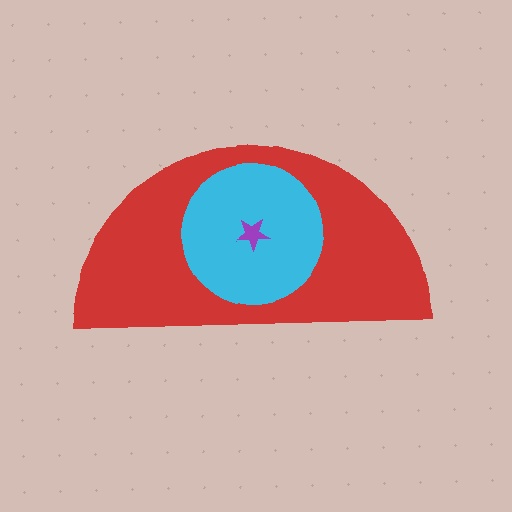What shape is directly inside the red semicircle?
The cyan circle.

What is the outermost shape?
The red semicircle.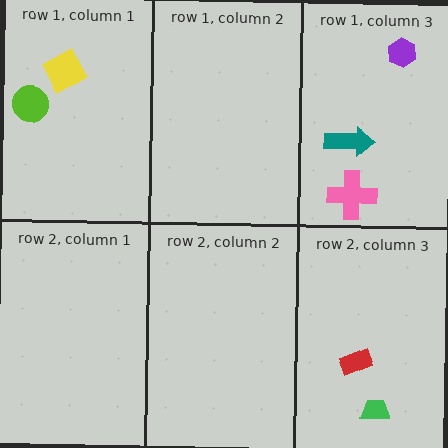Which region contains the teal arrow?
The row 1, column 3 region.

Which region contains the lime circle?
The row 1, column 1 region.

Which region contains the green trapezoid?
The row 2, column 3 region.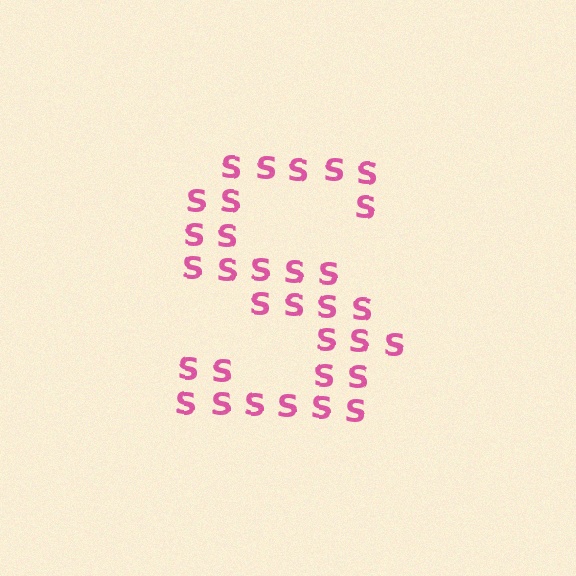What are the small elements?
The small elements are letter S's.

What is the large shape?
The large shape is the letter S.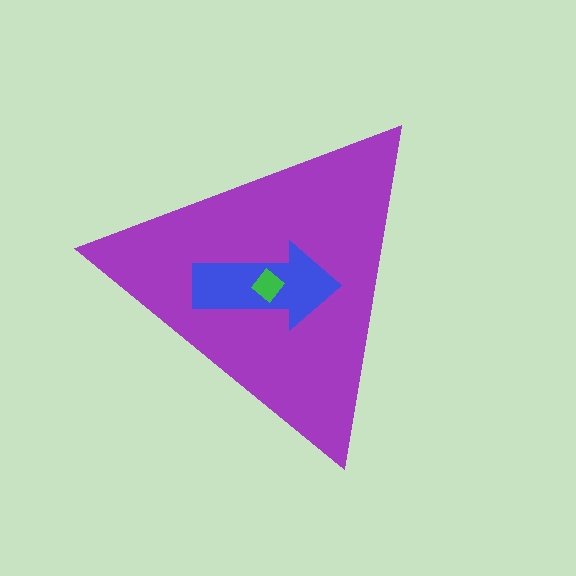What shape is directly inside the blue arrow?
The green diamond.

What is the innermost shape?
The green diamond.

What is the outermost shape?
The purple triangle.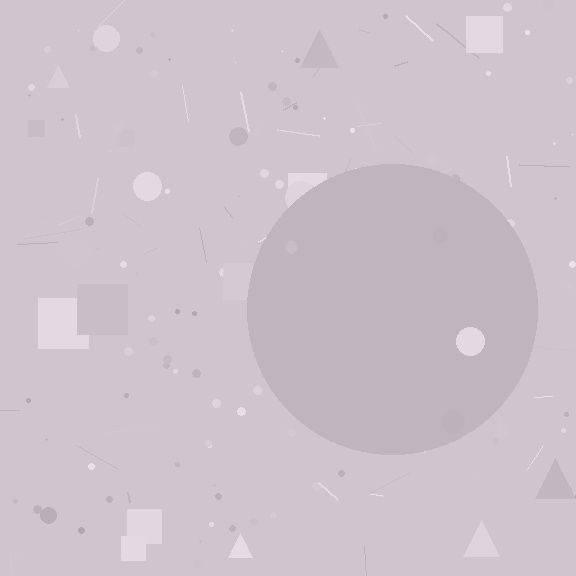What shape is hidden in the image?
A circle is hidden in the image.